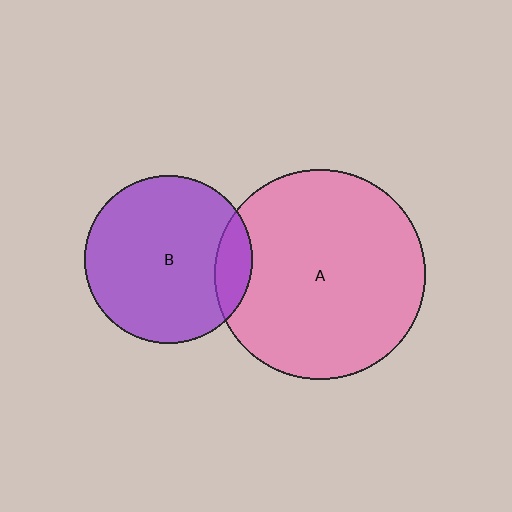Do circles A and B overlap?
Yes.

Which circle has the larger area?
Circle A (pink).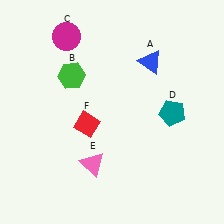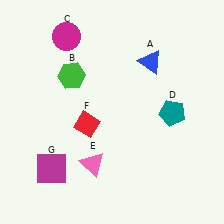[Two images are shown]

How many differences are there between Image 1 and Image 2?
There is 1 difference between the two images.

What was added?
A magenta square (G) was added in Image 2.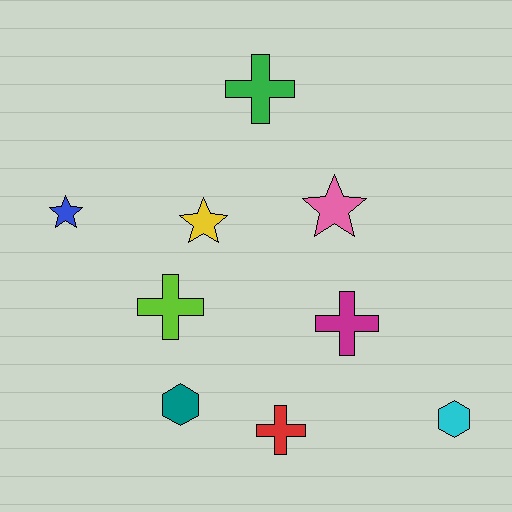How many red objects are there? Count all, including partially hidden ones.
There is 1 red object.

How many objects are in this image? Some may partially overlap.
There are 9 objects.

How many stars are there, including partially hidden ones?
There are 3 stars.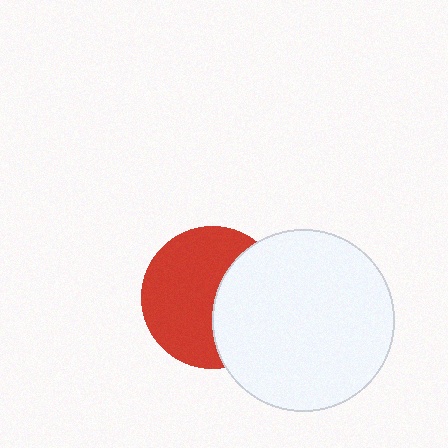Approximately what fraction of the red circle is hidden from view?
Roughly 40% of the red circle is hidden behind the white circle.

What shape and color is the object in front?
The object in front is a white circle.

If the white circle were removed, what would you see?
You would see the complete red circle.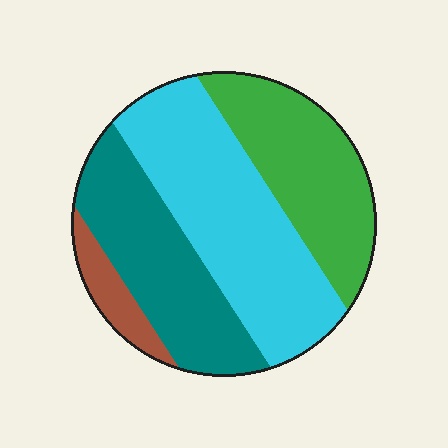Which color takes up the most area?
Cyan, at roughly 40%.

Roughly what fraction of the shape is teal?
Teal covers 27% of the shape.